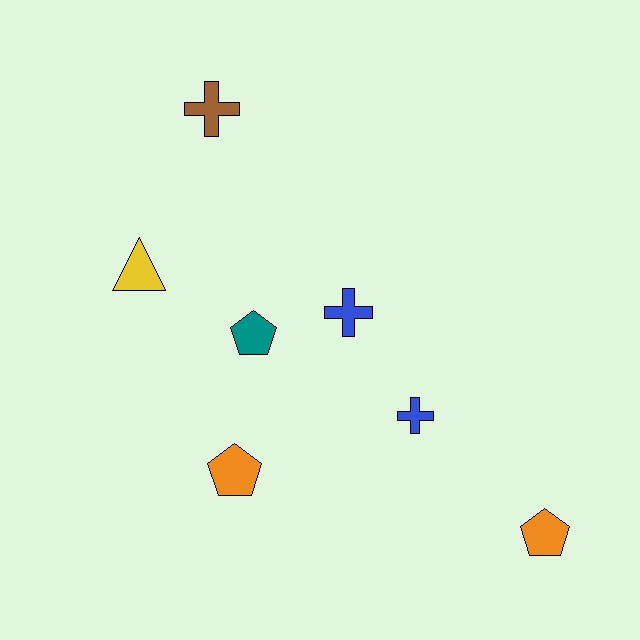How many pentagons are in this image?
There are 3 pentagons.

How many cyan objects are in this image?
There are no cyan objects.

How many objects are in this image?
There are 7 objects.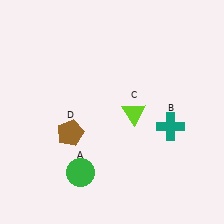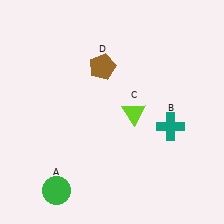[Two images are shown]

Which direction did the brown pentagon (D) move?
The brown pentagon (D) moved up.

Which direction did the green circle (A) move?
The green circle (A) moved left.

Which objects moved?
The objects that moved are: the green circle (A), the brown pentagon (D).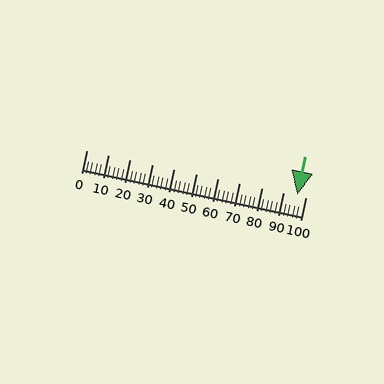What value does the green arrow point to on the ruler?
The green arrow points to approximately 96.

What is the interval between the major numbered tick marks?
The major tick marks are spaced 10 units apart.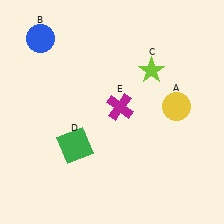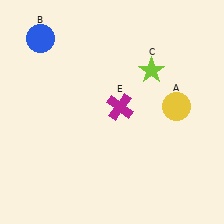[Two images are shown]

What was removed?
The green square (D) was removed in Image 2.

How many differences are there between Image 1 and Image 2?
There is 1 difference between the two images.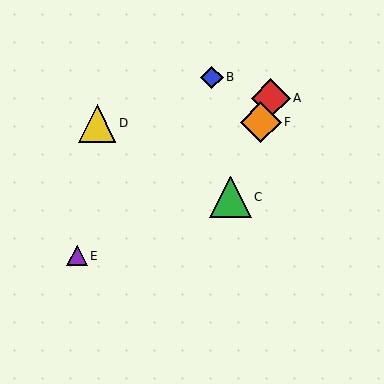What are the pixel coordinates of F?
Object F is at (261, 122).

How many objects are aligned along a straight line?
3 objects (A, C, F) are aligned along a straight line.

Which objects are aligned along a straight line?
Objects A, C, F are aligned along a straight line.